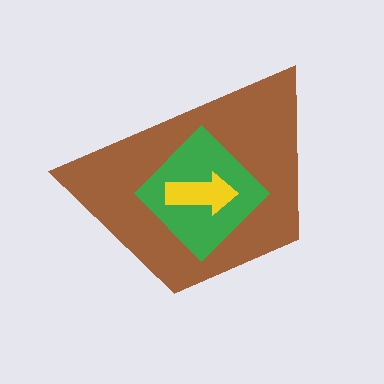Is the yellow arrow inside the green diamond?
Yes.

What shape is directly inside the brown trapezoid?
The green diamond.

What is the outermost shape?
The brown trapezoid.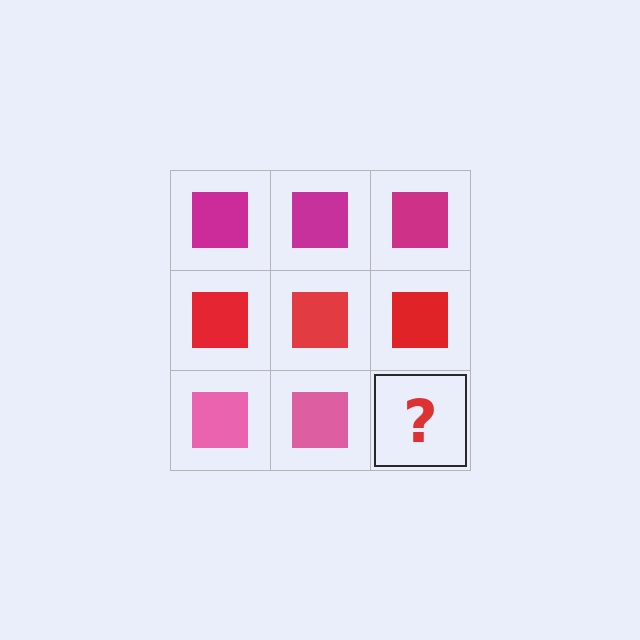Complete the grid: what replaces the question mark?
The question mark should be replaced with a pink square.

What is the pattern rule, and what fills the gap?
The rule is that each row has a consistent color. The gap should be filled with a pink square.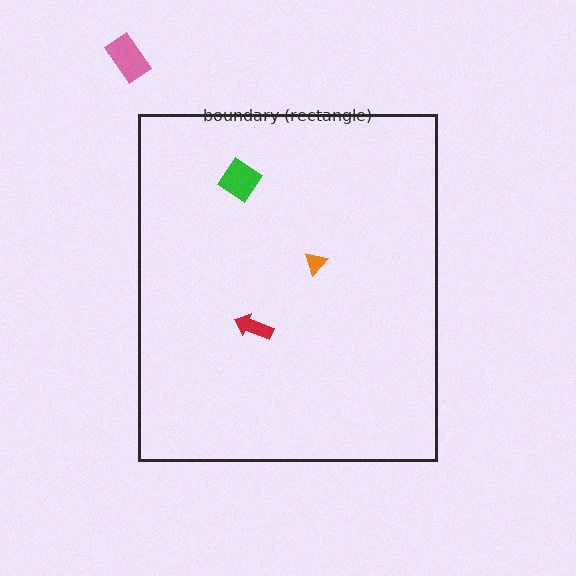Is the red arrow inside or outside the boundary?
Inside.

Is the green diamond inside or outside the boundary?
Inside.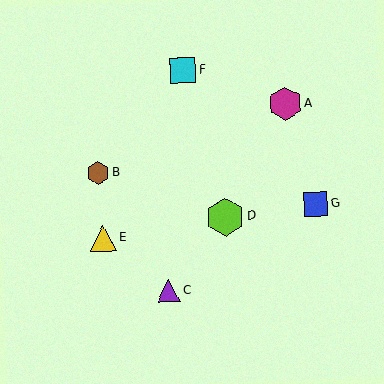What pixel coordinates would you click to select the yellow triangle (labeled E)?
Click at (103, 238) to select the yellow triangle E.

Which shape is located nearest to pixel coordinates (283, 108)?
The magenta hexagon (labeled A) at (285, 104) is nearest to that location.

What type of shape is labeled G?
Shape G is a blue square.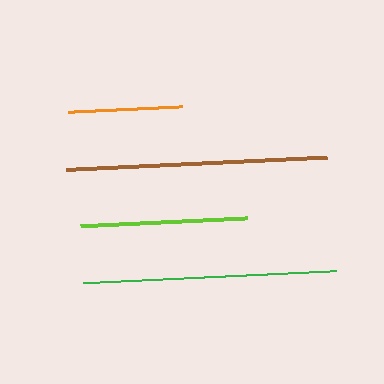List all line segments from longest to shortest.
From longest to shortest: brown, green, lime, orange.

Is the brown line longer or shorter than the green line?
The brown line is longer than the green line.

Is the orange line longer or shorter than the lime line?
The lime line is longer than the orange line.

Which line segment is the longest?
The brown line is the longest at approximately 260 pixels.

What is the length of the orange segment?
The orange segment is approximately 114 pixels long.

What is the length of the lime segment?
The lime segment is approximately 167 pixels long.